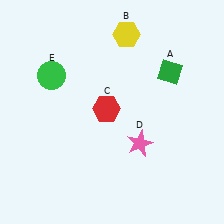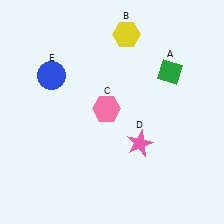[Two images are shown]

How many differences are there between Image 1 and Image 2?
There are 2 differences between the two images.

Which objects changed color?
C changed from red to pink. E changed from green to blue.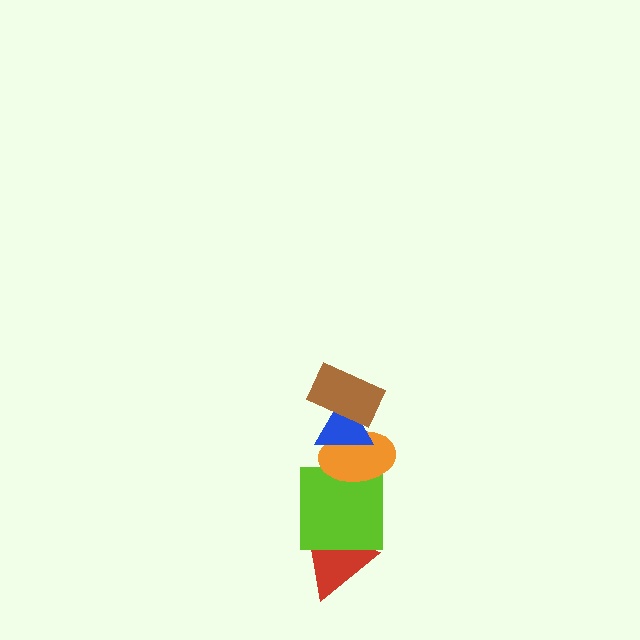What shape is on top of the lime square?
The orange ellipse is on top of the lime square.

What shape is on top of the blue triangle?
The brown rectangle is on top of the blue triangle.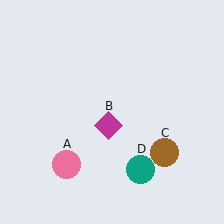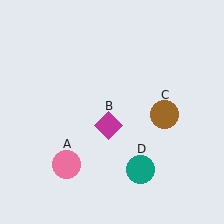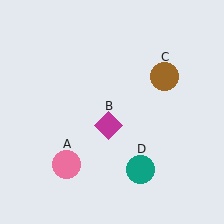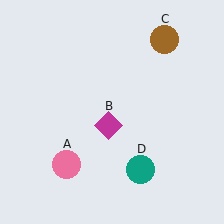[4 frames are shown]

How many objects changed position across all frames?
1 object changed position: brown circle (object C).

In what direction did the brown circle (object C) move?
The brown circle (object C) moved up.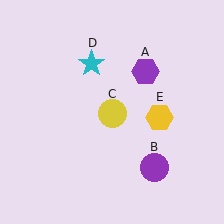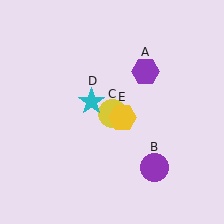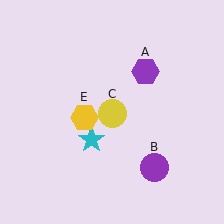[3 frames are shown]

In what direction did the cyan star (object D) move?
The cyan star (object D) moved down.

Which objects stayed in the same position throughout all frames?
Purple hexagon (object A) and purple circle (object B) and yellow circle (object C) remained stationary.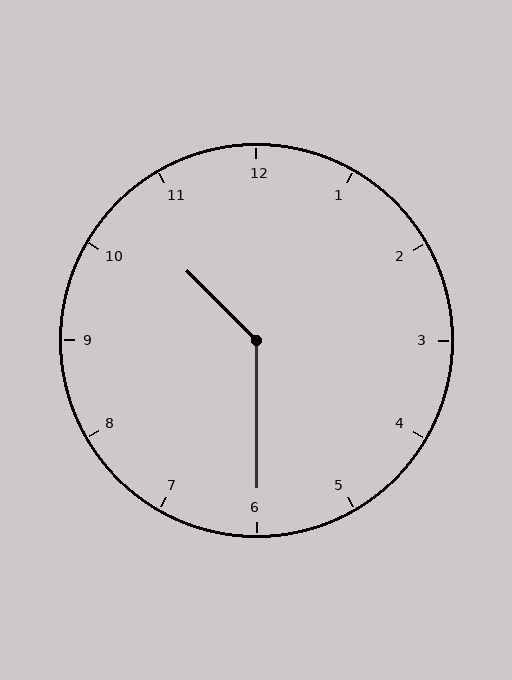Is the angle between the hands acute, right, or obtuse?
It is obtuse.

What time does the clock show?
10:30.